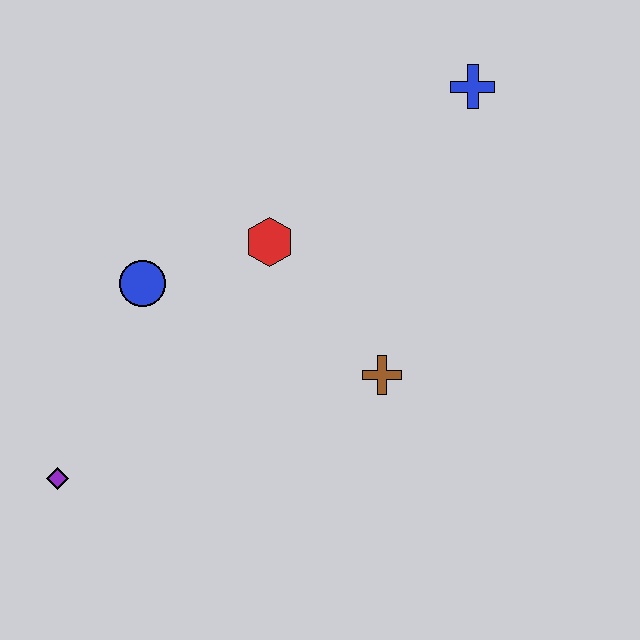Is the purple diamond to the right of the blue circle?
No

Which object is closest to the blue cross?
The red hexagon is closest to the blue cross.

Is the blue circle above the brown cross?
Yes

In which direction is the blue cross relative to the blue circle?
The blue cross is to the right of the blue circle.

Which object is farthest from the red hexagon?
The purple diamond is farthest from the red hexagon.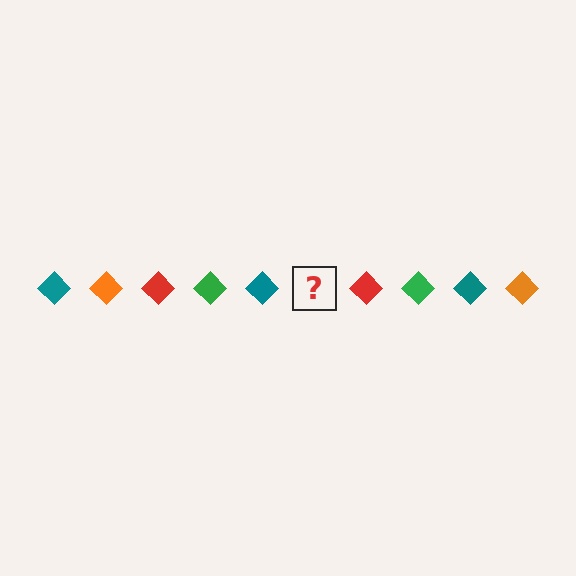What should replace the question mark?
The question mark should be replaced with an orange diamond.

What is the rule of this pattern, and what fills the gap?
The rule is that the pattern cycles through teal, orange, red, green diamonds. The gap should be filled with an orange diamond.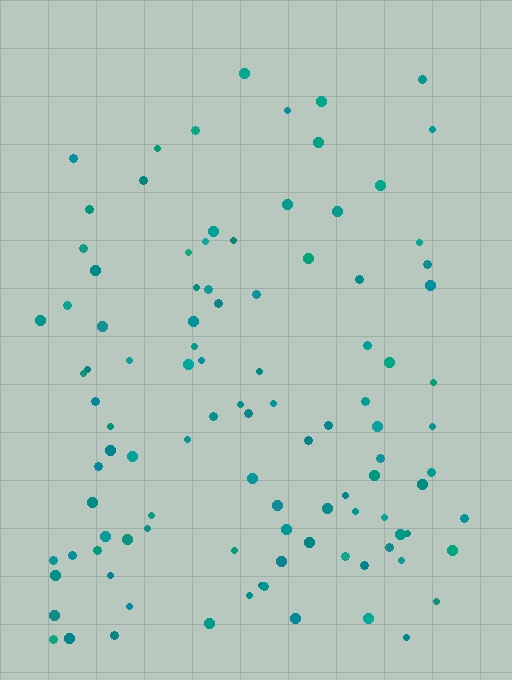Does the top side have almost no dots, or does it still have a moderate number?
Still a moderate number, just noticeably fewer than the bottom.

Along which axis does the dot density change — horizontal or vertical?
Vertical.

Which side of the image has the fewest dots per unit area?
The top.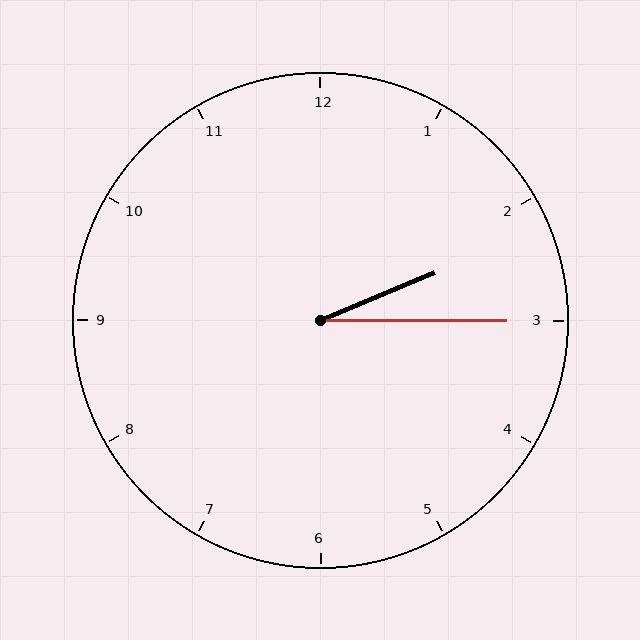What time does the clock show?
2:15.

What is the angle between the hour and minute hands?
Approximately 22 degrees.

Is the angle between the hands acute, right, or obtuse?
It is acute.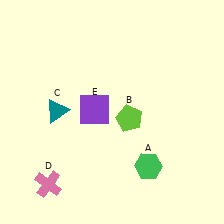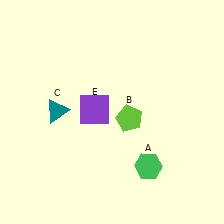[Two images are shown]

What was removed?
The pink cross (D) was removed in Image 2.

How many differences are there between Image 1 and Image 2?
There is 1 difference between the two images.